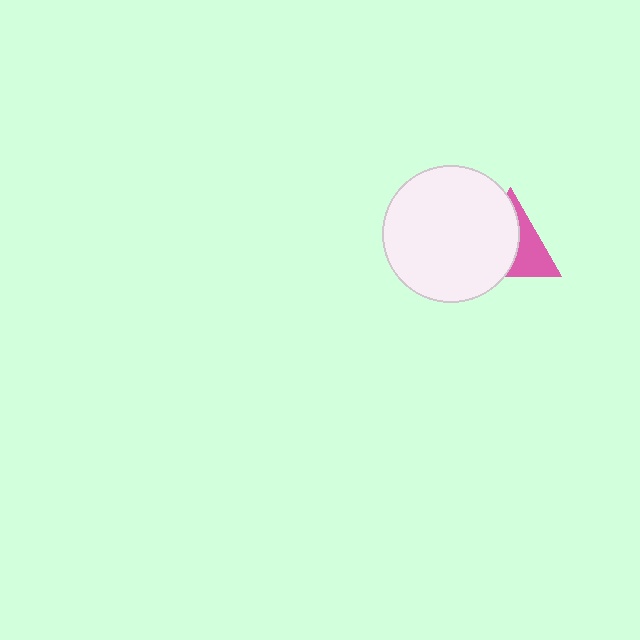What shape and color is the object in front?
The object in front is a white circle.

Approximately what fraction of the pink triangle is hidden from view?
Roughly 58% of the pink triangle is hidden behind the white circle.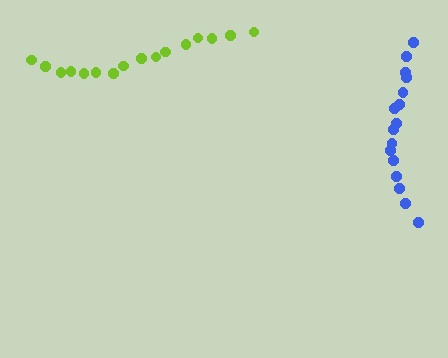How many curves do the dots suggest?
There are 2 distinct paths.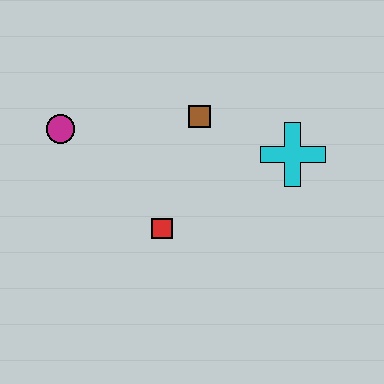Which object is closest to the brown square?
The cyan cross is closest to the brown square.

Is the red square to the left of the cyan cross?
Yes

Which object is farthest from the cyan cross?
The magenta circle is farthest from the cyan cross.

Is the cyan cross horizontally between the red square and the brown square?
No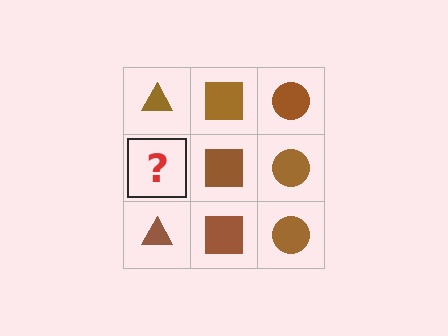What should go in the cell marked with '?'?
The missing cell should contain a brown triangle.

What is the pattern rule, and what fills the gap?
The rule is that each column has a consistent shape. The gap should be filled with a brown triangle.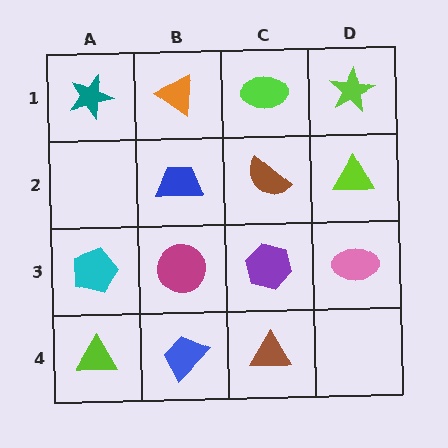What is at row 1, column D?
A lime star.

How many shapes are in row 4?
3 shapes.